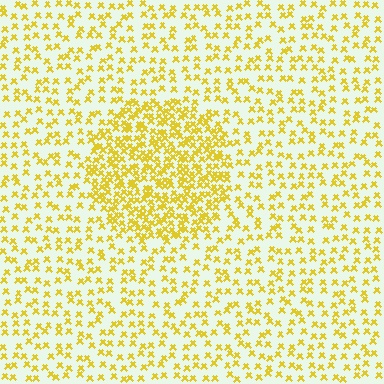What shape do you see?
I see a circle.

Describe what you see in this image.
The image contains small yellow elements arranged at two different densities. A circle-shaped region is visible where the elements are more densely packed than the surrounding area.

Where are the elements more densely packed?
The elements are more densely packed inside the circle boundary.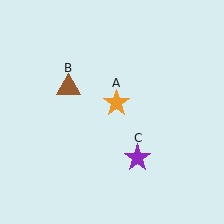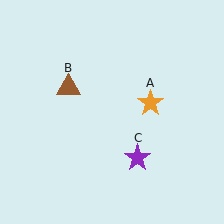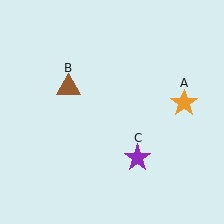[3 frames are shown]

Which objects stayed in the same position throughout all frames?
Brown triangle (object B) and purple star (object C) remained stationary.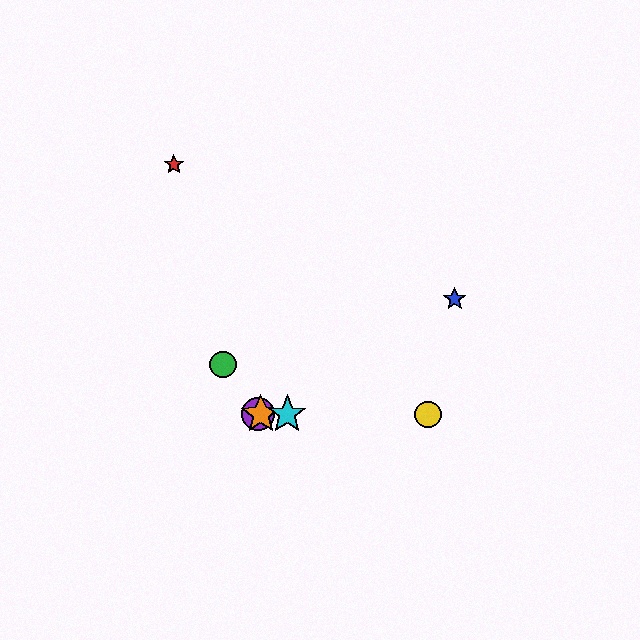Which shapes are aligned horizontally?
The yellow circle, the purple circle, the orange star, the cyan star are aligned horizontally.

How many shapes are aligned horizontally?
4 shapes (the yellow circle, the purple circle, the orange star, the cyan star) are aligned horizontally.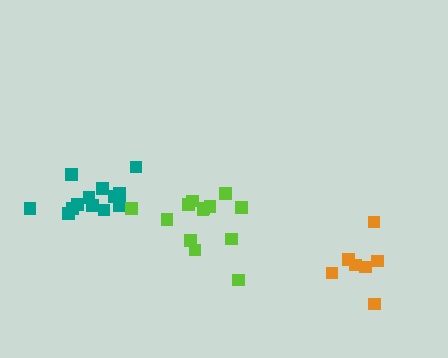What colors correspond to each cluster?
The clusters are colored: teal, orange, lime.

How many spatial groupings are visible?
There are 3 spatial groupings.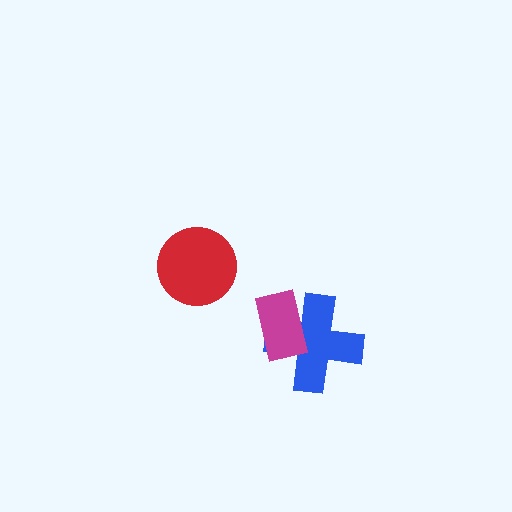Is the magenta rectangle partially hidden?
No, no other shape covers it.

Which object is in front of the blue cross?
The magenta rectangle is in front of the blue cross.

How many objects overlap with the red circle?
0 objects overlap with the red circle.